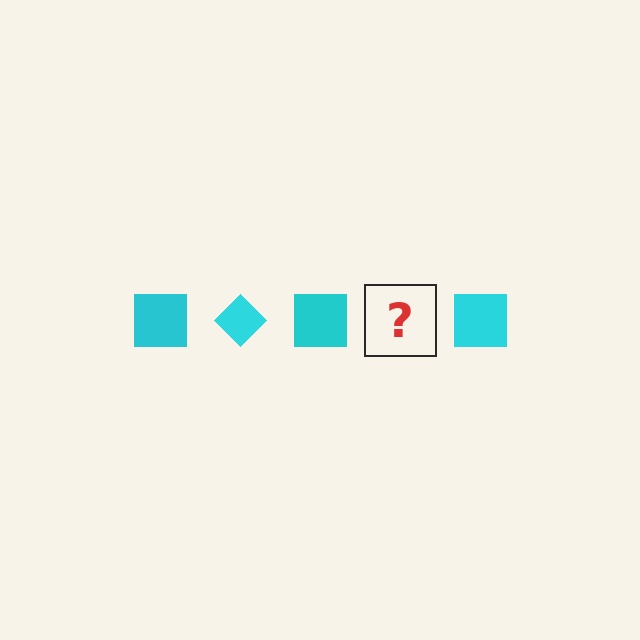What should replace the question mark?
The question mark should be replaced with a cyan diamond.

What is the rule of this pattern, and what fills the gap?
The rule is that the pattern cycles through square, diamond shapes in cyan. The gap should be filled with a cyan diamond.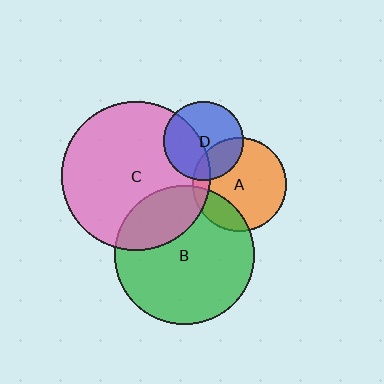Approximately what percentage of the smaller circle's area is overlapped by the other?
Approximately 40%.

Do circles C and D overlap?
Yes.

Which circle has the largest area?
Circle C (pink).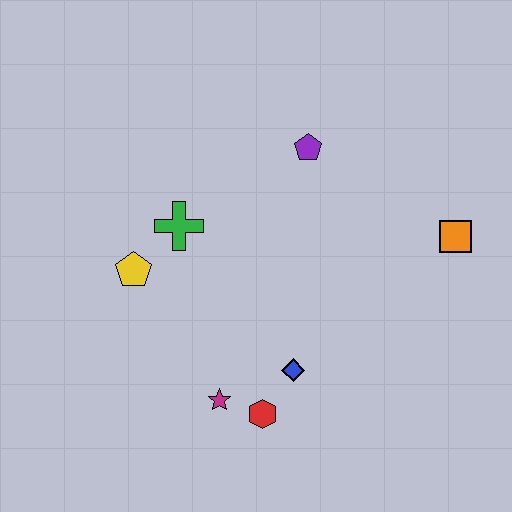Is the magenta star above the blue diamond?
No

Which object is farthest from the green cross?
The orange square is farthest from the green cross.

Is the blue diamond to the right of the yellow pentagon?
Yes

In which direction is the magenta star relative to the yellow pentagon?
The magenta star is below the yellow pentagon.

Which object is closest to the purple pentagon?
The green cross is closest to the purple pentagon.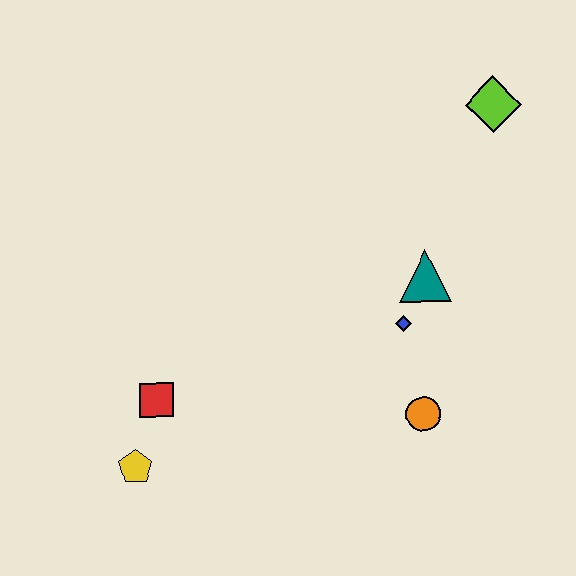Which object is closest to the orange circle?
The blue diamond is closest to the orange circle.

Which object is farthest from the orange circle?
The lime diamond is farthest from the orange circle.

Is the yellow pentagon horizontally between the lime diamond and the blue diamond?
No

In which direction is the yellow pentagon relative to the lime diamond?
The yellow pentagon is to the left of the lime diamond.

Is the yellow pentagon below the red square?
Yes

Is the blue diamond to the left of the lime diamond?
Yes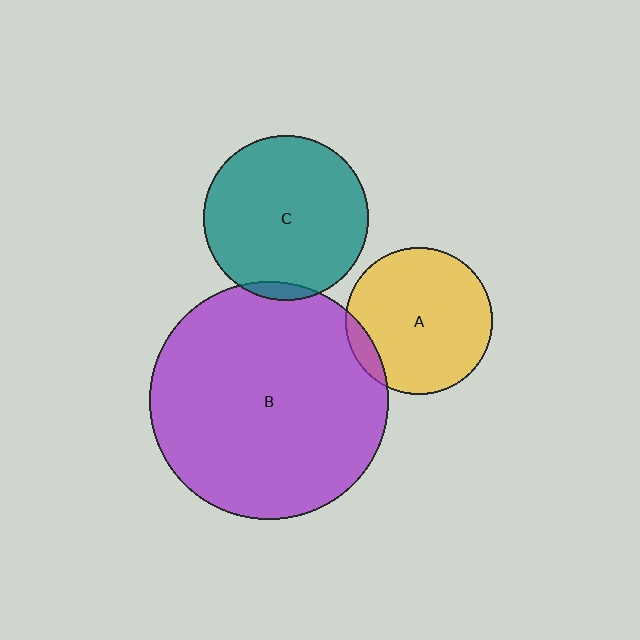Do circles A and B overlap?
Yes.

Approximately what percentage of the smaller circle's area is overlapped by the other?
Approximately 10%.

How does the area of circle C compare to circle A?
Approximately 1.3 times.